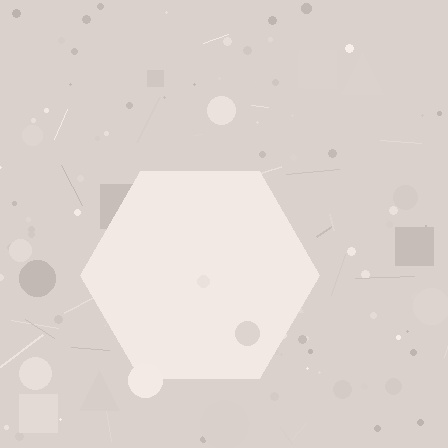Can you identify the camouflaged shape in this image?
The camouflaged shape is a hexagon.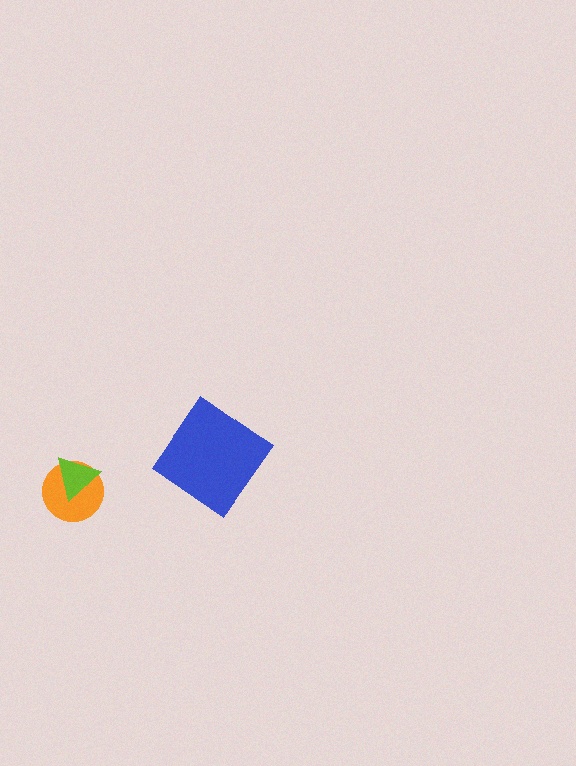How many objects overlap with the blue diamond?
0 objects overlap with the blue diamond.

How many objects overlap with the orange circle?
1 object overlaps with the orange circle.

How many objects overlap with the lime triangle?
1 object overlaps with the lime triangle.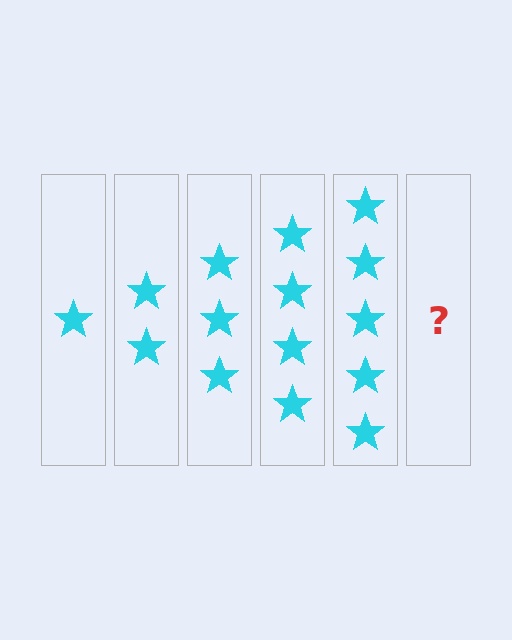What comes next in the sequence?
The next element should be 6 stars.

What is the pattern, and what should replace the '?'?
The pattern is that each step adds one more star. The '?' should be 6 stars.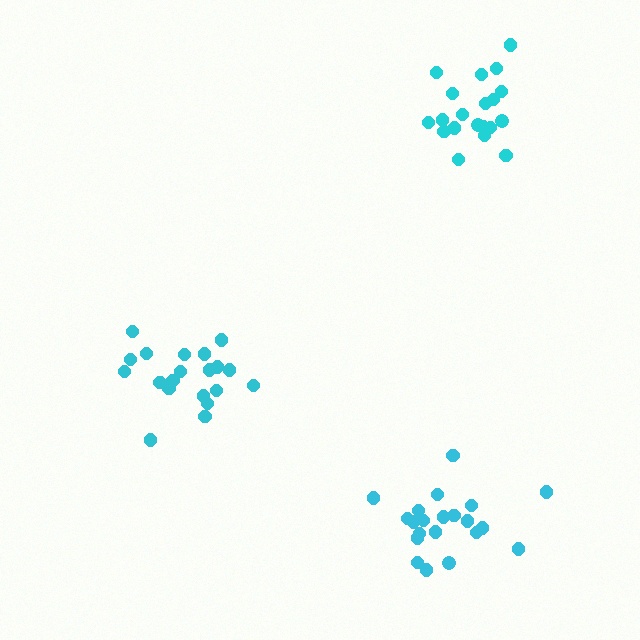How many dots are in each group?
Group 1: 21 dots, Group 2: 20 dots, Group 3: 20 dots (61 total).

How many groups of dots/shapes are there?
There are 3 groups.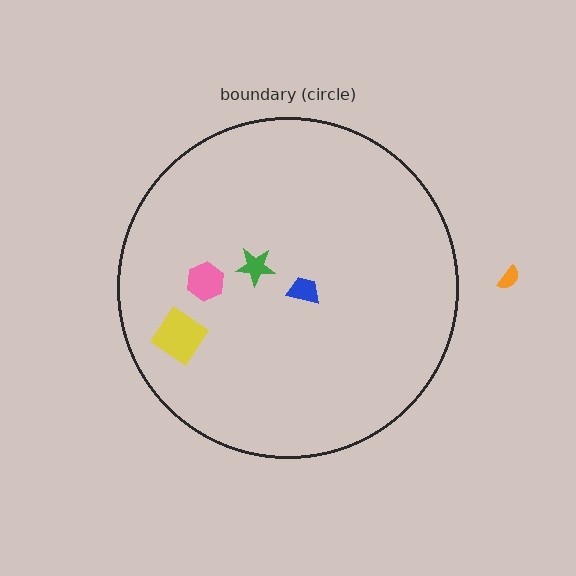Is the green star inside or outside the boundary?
Inside.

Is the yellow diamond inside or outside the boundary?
Inside.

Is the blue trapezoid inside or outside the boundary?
Inside.